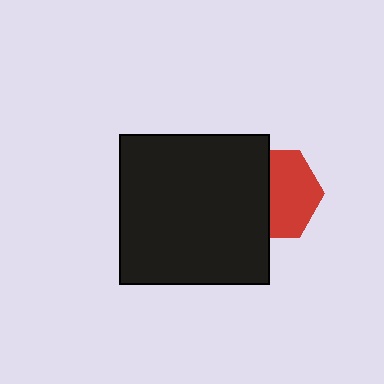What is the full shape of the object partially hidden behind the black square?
The partially hidden object is a red hexagon.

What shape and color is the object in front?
The object in front is a black square.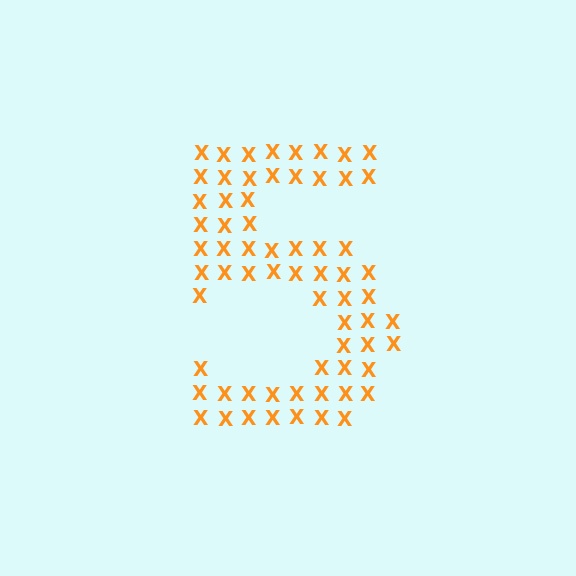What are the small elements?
The small elements are letter X's.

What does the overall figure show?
The overall figure shows the digit 5.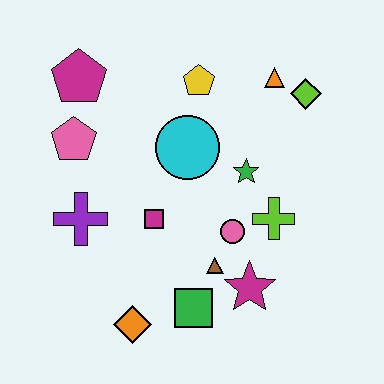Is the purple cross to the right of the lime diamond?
No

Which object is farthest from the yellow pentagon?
The orange diamond is farthest from the yellow pentagon.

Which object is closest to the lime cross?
The pink circle is closest to the lime cross.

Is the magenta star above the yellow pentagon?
No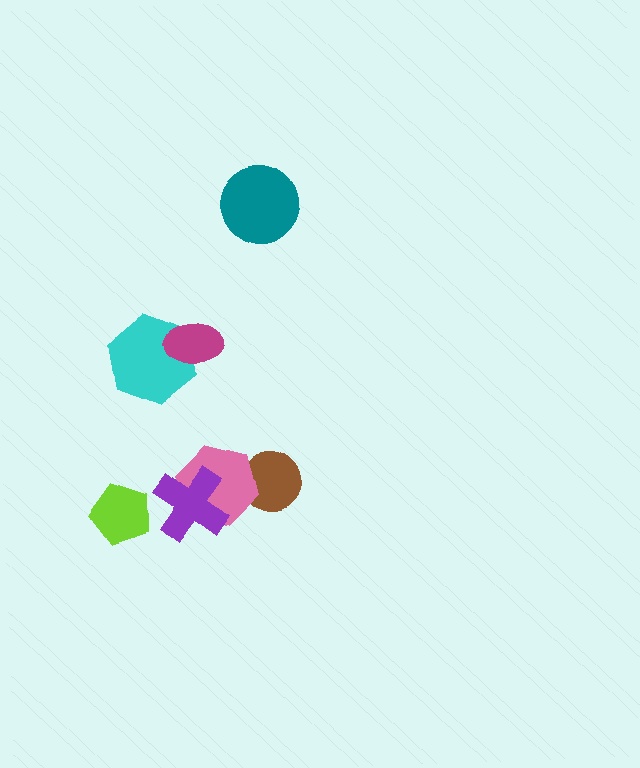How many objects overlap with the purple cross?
1 object overlaps with the purple cross.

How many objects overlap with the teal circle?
0 objects overlap with the teal circle.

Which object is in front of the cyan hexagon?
The magenta ellipse is in front of the cyan hexagon.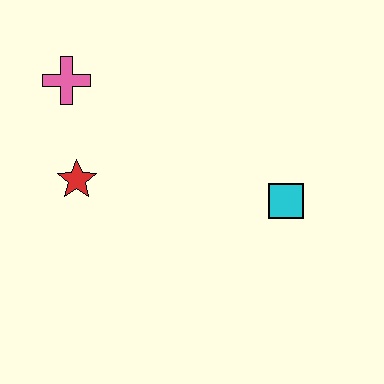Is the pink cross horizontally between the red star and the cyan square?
No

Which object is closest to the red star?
The pink cross is closest to the red star.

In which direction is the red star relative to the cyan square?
The red star is to the left of the cyan square.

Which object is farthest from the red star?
The cyan square is farthest from the red star.